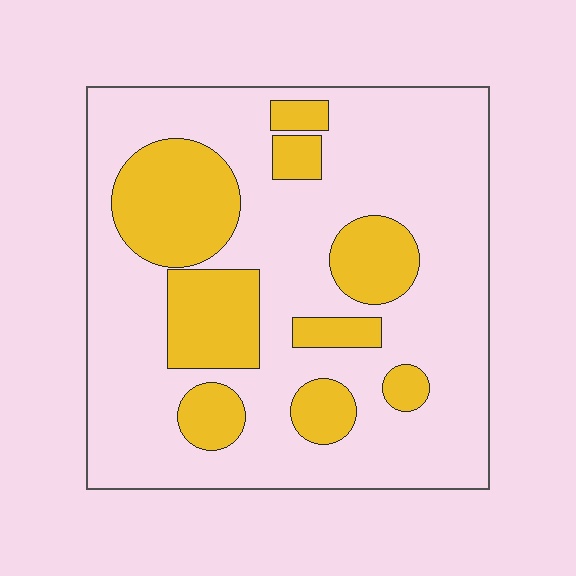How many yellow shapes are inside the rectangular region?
9.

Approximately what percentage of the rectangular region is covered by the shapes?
Approximately 30%.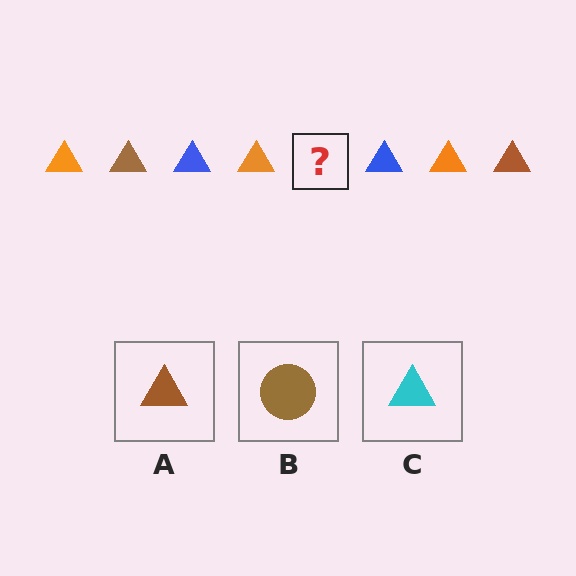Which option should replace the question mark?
Option A.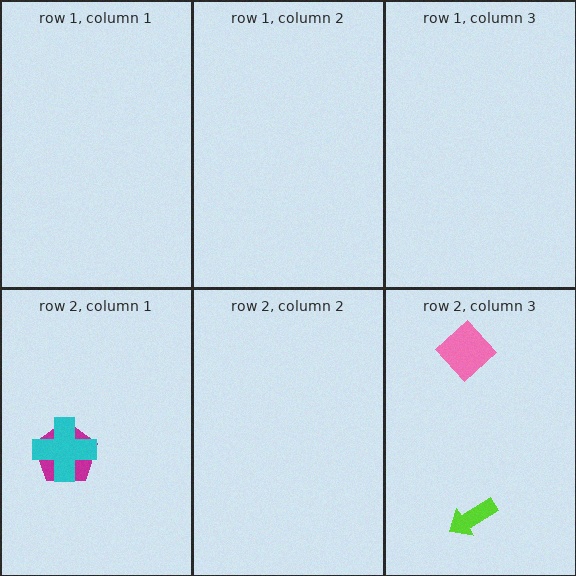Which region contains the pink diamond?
The row 2, column 3 region.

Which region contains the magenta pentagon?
The row 2, column 1 region.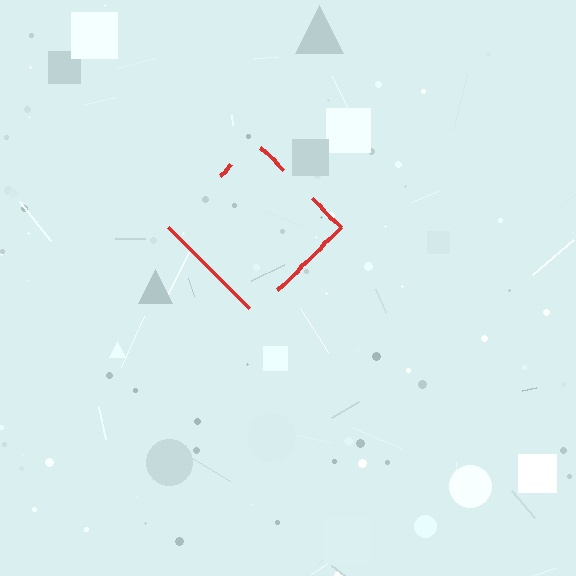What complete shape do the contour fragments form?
The contour fragments form a diamond.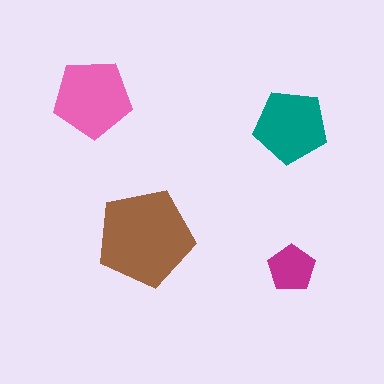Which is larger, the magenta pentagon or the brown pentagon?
The brown one.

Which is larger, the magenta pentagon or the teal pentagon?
The teal one.